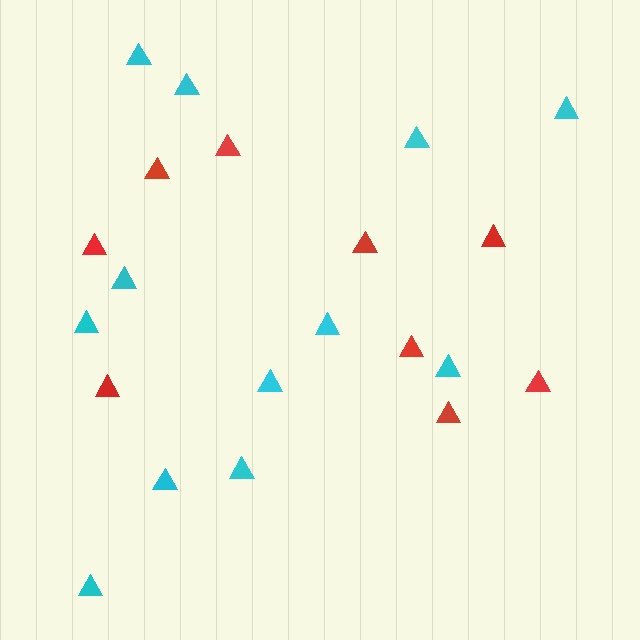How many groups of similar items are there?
There are 2 groups: one group of red triangles (9) and one group of cyan triangles (12).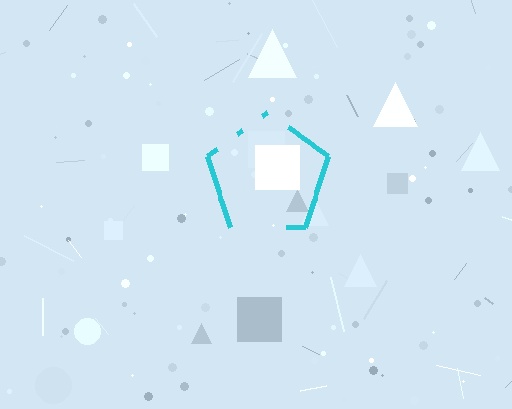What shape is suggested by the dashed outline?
The dashed outline suggests a pentagon.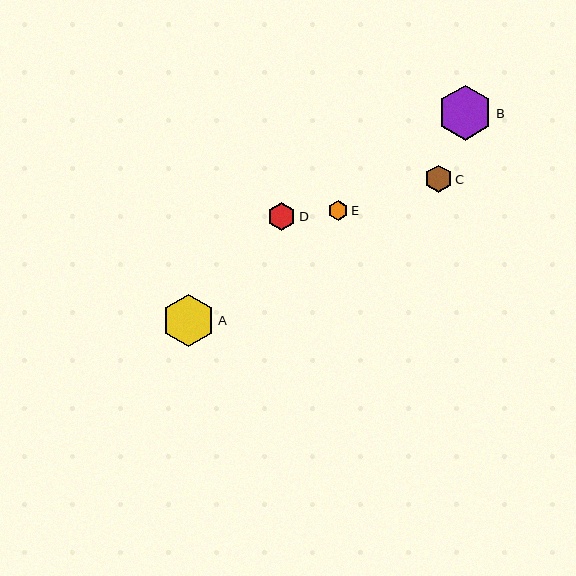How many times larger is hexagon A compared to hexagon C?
Hexagon A is approximately 1.9 times the size of hexagon C.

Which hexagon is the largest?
Hexagon B is the largest with a size of approximately 55 pixels.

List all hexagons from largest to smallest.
From largest to smallest: B, A, D, C, E.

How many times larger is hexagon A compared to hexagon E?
Hexagon A is approximately 2.6 times the size of hexagon E.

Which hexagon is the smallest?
Hexagon E is the smallest with a size of approximately 20 pixels.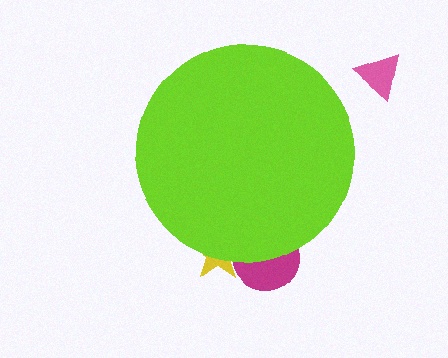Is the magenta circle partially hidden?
Yes, the magenta circle is partially hidden behind the lime circle.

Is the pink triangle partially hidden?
No, the pink triangle is fully visible.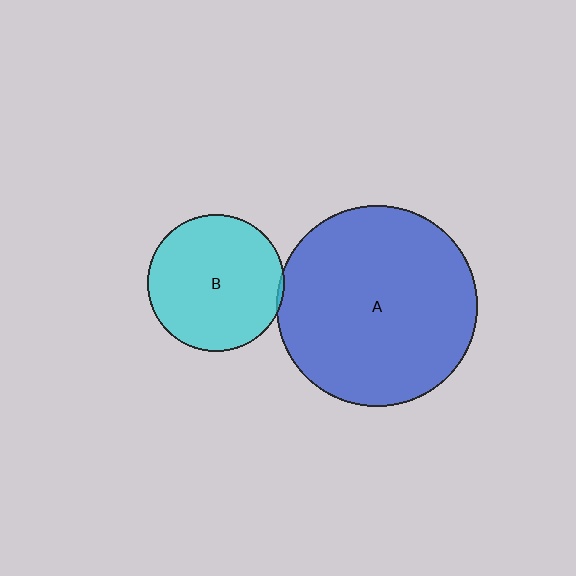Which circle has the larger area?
Circle A (blue).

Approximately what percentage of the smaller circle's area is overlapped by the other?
Approximately 5%.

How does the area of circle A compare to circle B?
Approximately 2.2 times.